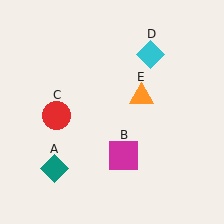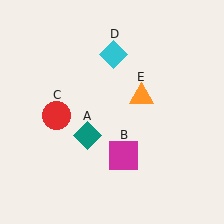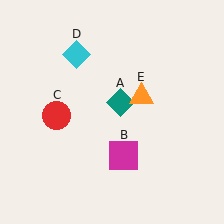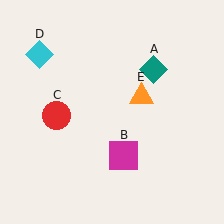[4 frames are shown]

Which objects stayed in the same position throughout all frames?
Magenta square (object B) and red circle (object C) and orange triangle (object E) remained stationary.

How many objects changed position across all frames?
2 objects changed position: teal diamond (object A), cyan diamond (object D).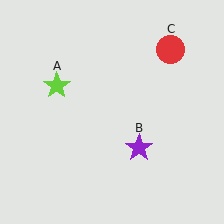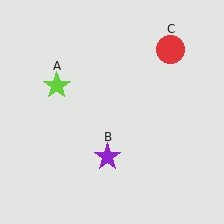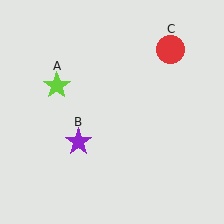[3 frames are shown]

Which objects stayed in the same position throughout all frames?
Lime star (object A) and red circle (object C) remained stationary.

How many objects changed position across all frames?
1 object changed position: purple star (object B).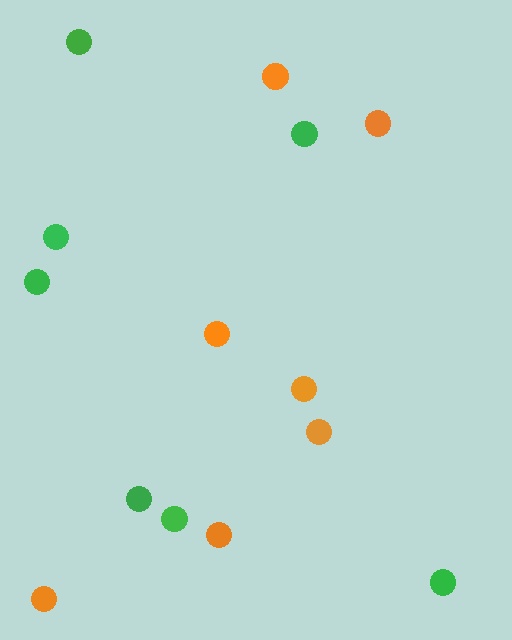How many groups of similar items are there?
There are 2 groups: one group of green circles (7) and one group of orange circles (7).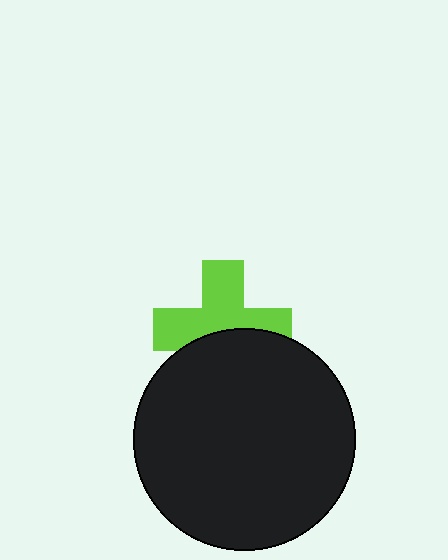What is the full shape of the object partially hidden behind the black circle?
The partially hidden object is a lime cross.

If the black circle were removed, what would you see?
You would see the complete lime cross.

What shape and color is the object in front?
The object in front is a black circle.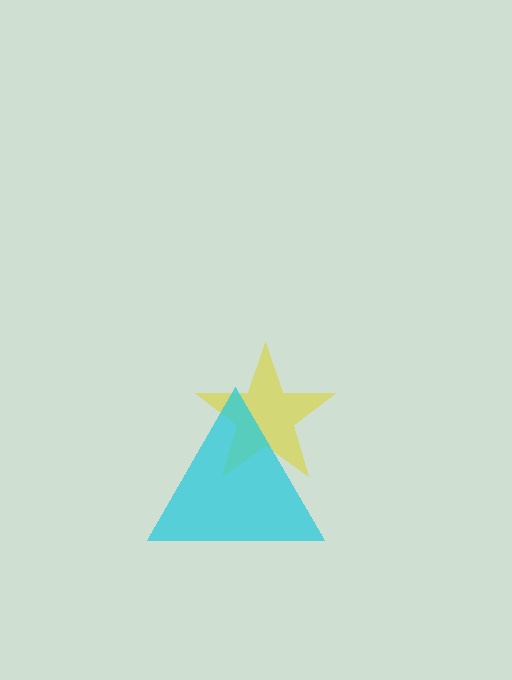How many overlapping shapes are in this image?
There are 2 overlapping shapes in the image.